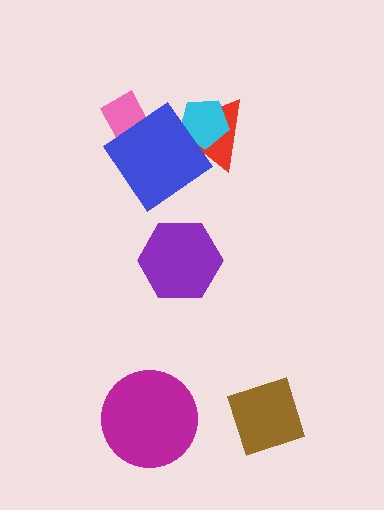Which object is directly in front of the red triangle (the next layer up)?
The cyan pentagon is directly in front of the red triangle.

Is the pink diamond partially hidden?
Yes, it is partially covered by another shape.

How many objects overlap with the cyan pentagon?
2 objects overlap with the cyan pentagon.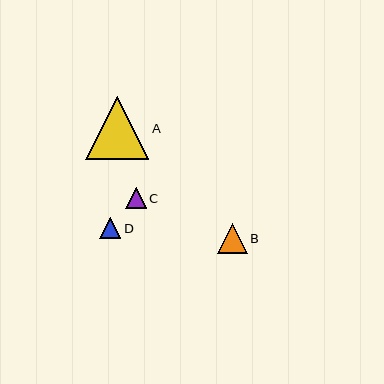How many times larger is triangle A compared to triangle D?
Triangle A is approximately 3.0 times the size of triangle D.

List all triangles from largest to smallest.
From largest to smallest: A, B, D, C.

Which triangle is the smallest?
Triangle C is the smallest with a size of approximately 21 pixels.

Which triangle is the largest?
Triangle A is the largest with a size of approximately 63 pixels.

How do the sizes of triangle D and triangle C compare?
Triangle D and triangle C are approximately the same size.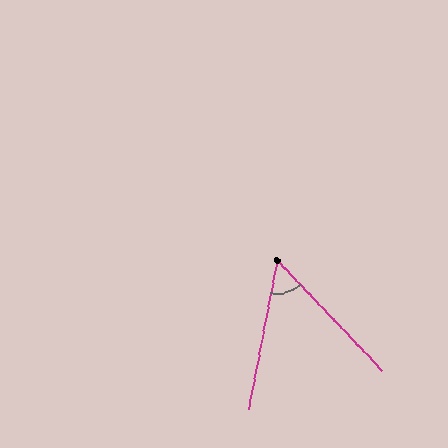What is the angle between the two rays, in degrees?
Approximately 55 degrees.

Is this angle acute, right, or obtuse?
It is acute.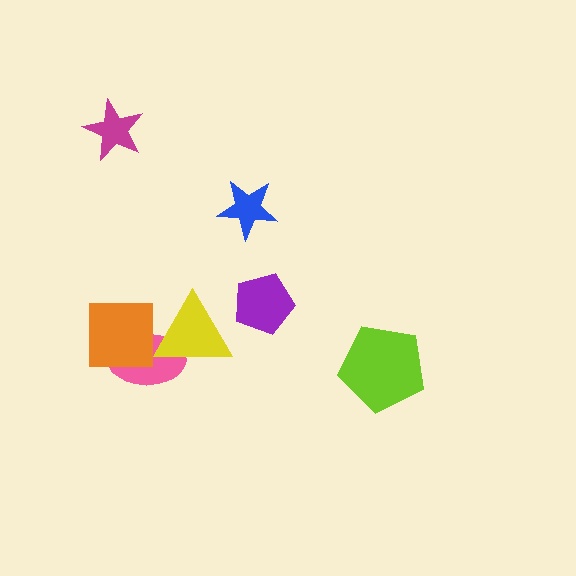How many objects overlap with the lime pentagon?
0 objects overlap with the lime pentagon.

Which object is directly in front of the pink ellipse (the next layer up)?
The yellow triangle is directly in front of the pink ellipse.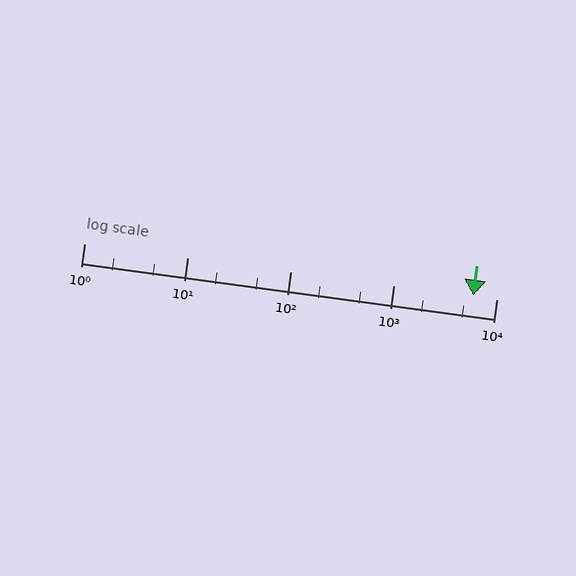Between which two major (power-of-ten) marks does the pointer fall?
The pointer is between 1000 and 10000.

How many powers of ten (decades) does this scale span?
The scale spans 4 decades, from 1 to 10000.